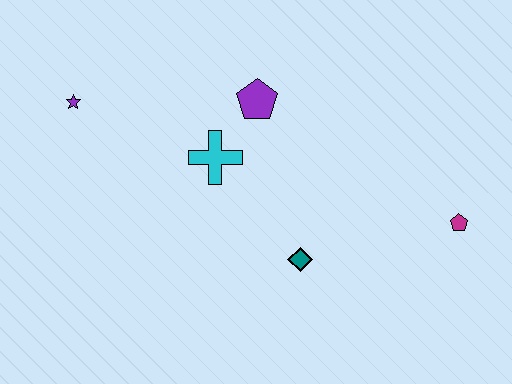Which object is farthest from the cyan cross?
The magenta pentagon is farthest from the cyan cross.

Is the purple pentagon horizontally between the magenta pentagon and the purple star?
Yes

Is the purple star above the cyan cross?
Yes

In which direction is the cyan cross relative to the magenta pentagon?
The cyan cross is to the left of the magenta pentagon.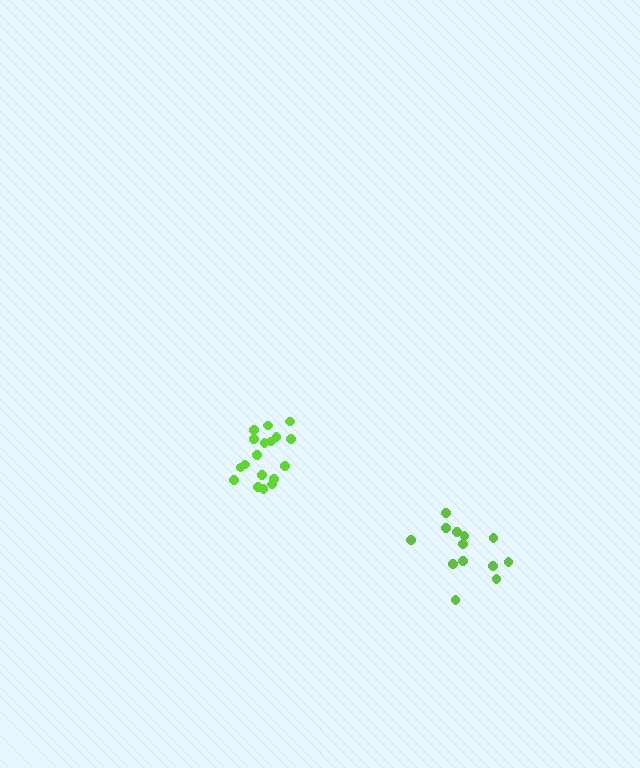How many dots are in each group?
Group 1: 13 dots, Group 2: 18 dots (31 total).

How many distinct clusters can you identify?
There are 2 distinct clusters.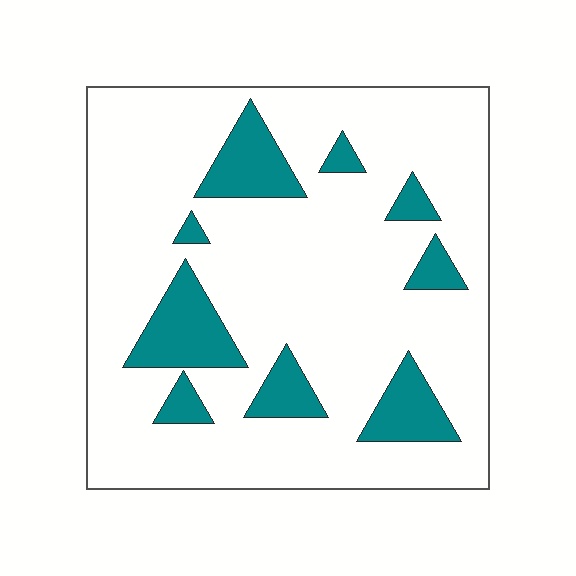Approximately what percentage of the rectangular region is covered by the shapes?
Approximately 15%.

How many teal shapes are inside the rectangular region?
9.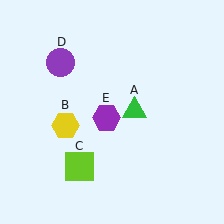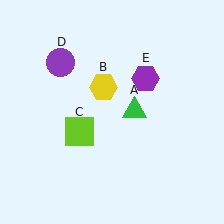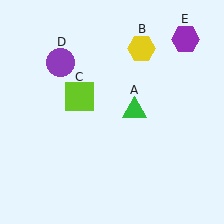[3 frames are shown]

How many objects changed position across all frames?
3 objects changed position: yellow hexagon (object B), lime square (object C), purple hexagon (object E).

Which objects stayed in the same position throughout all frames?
Green triangle (object A) and purple circle (object D) remained stationary.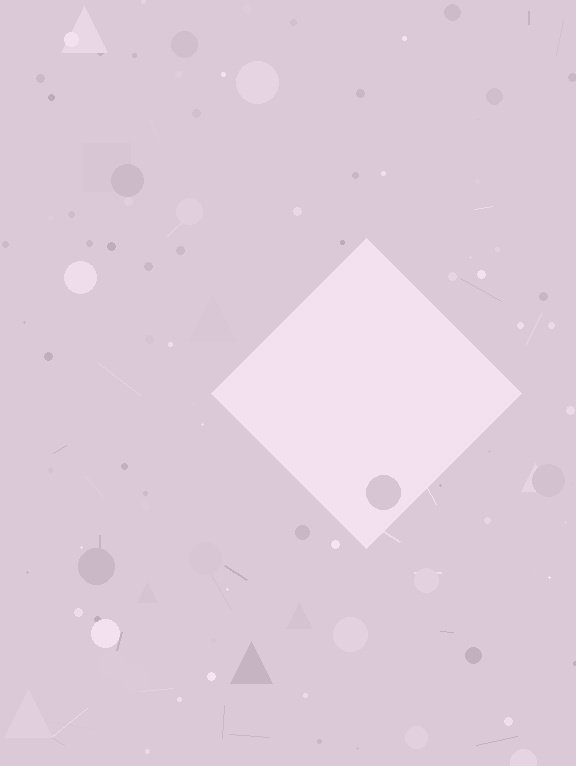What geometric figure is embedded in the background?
A diamond is embedded in the background.